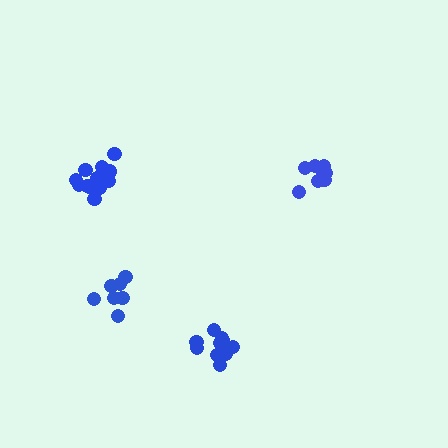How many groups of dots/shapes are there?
There are 4 groups.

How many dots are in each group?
Group 1: 13 dots, Group 2: 8 dots, Group 3: 11 dots, Group 4: 7 dots (39 total).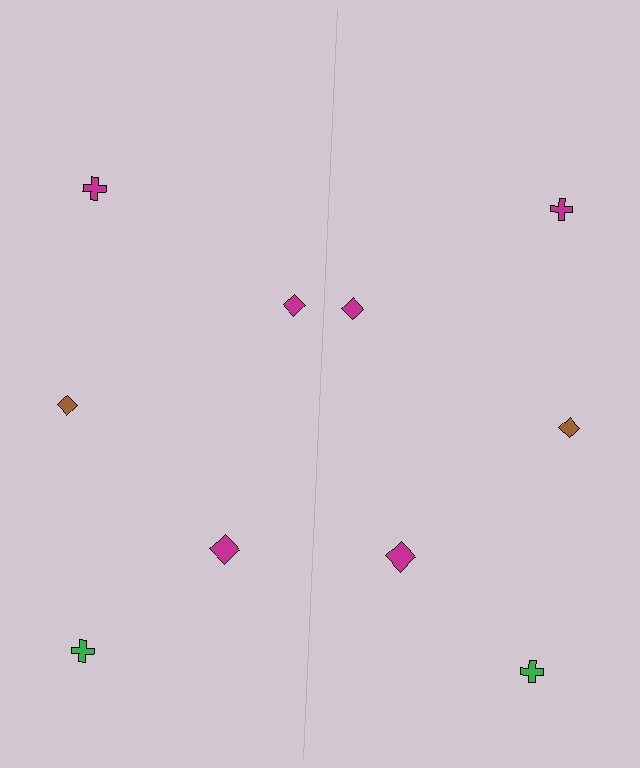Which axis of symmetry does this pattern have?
The pattern has a vertical axis of symmetry running through the center of the image.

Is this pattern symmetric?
Yes, this pattern has bilateral (reflection) symmetry.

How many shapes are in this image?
There are 10 shapes in this image.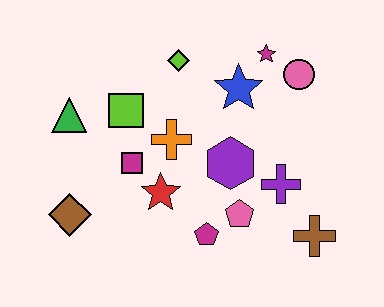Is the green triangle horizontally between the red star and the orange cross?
No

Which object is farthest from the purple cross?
The green triangle is farthest from the purple cross.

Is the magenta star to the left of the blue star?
No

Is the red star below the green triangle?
Yes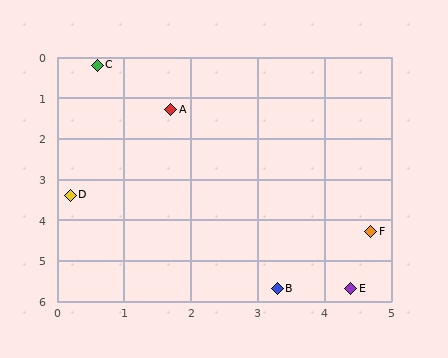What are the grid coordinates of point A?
Point A is at approximately (1.7, 1.3).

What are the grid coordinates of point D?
Point D is at approximately (0.2, 3.4).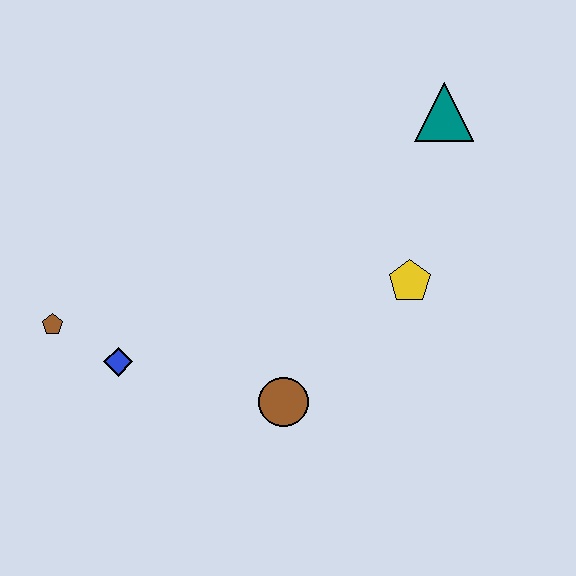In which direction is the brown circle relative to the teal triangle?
The brown circle is below the teal triangle.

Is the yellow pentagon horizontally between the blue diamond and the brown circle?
No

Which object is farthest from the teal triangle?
The brown pentagon is farthest from the teal triangle.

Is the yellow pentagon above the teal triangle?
No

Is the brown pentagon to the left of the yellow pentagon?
Yes